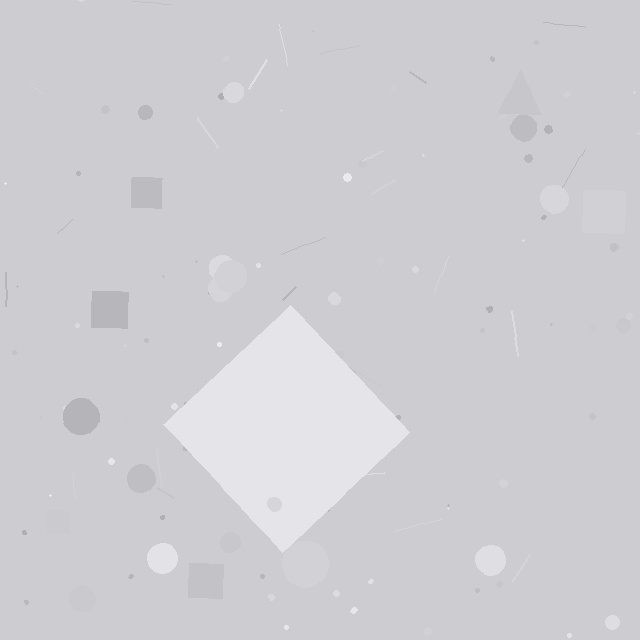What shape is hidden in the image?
A diamond is hidden in the image.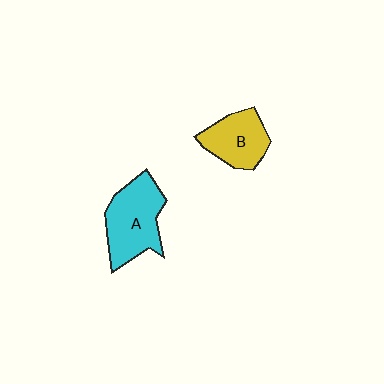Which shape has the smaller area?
Shape B (yellow).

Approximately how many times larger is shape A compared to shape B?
Approximately 1.4 times.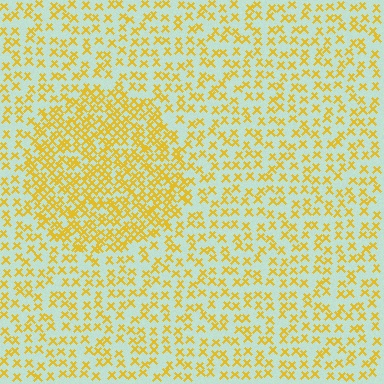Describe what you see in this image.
The image contains small yellow elements arranged at two different densities. A circle-shaped region is visible where the elements are more densely packed than the surrounding area.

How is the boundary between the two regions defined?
The boundary is defined by a change in element density (approximately 2.0x ratio). All elements are the same color, size, and shape.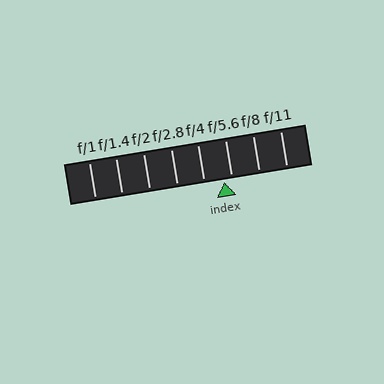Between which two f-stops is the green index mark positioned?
The index mark is between f/4 and f/5.6.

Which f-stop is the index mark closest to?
The index mark is closest to f/5.6.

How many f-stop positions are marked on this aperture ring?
There are 8 f-stop positions marked.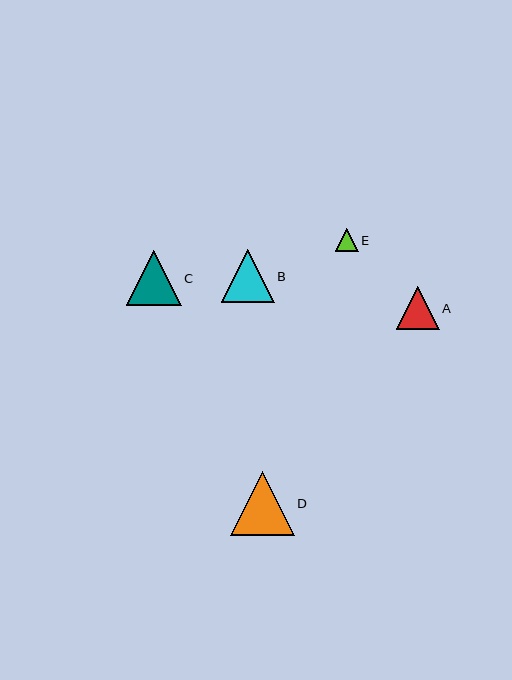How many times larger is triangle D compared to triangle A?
Triangle D is approximately 1.5 times the size of triangle A.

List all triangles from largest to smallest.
From largest to smallest: D, C, B, A, E.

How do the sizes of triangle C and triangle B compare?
Triangle C and triangle B are approximately the same size.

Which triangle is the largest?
Triangle D is the largest with a size of approximately 64 pixels.